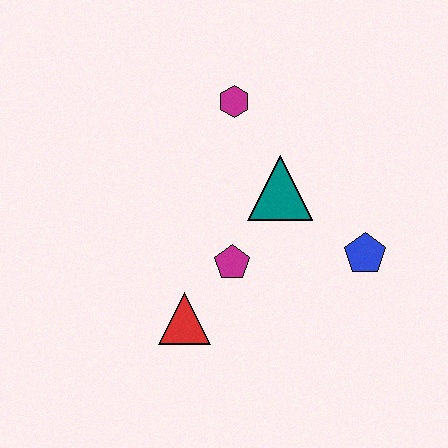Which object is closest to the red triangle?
The magenta pentagon is closest to the red triangle.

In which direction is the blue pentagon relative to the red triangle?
The blue pentagon is to the right of the red triangle.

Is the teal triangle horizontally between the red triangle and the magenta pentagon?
No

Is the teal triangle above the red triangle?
Yes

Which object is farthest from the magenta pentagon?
The magenta hexagon is farthest from the magenta pentagon.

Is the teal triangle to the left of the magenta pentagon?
No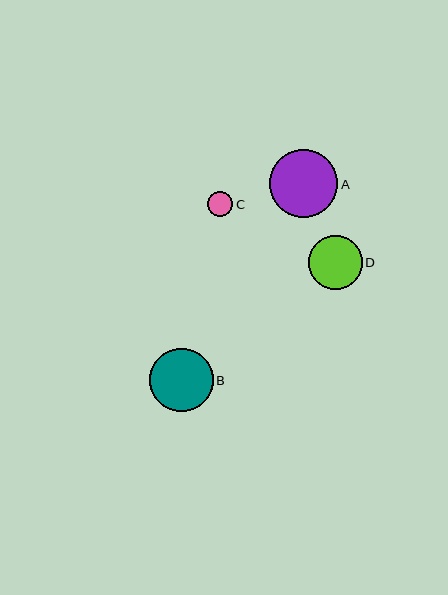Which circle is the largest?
Circle A is the largest with a size of approximately 68 pixels.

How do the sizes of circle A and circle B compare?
Circle A and circle B are approximately the same size.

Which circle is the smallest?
Circle C is the smallest with a size of approximately 26 pixels.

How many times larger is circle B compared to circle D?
Circle B is approximately 1.2 times the size of circle D.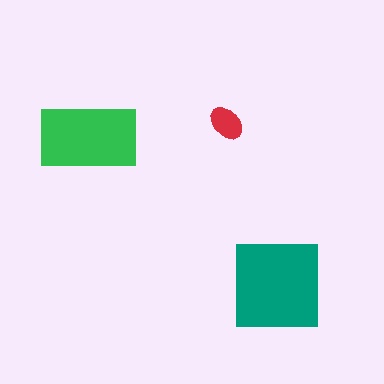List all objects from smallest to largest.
The red ellipse, the green rectangle, the teal square.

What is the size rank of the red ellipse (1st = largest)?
3rd.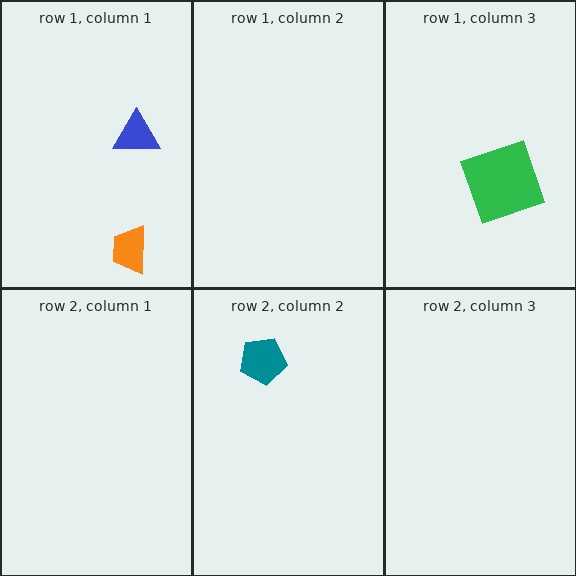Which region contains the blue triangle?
The row 1, column 1 region.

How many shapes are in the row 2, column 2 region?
1.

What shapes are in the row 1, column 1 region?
The blue triangle, the orange trapezoid.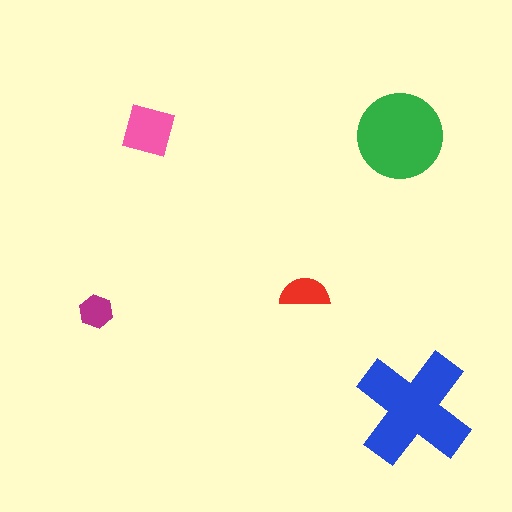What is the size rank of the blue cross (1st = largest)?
1st.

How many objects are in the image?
There are 5 objects in the image.